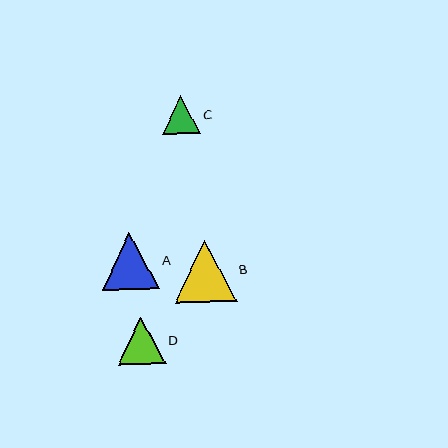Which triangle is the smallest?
Triangle C is the smallest with a size of approximately 38 pixels.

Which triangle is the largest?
Triangle B is the largest with a size of approximately 62 pixels.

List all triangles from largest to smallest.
From largest to smallest: B, A, D, C.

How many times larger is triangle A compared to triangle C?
Triangle A is approximately 1.5 times the size of triangle C.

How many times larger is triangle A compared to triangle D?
Triangle A is approximately 1.2 times the size of triangle D.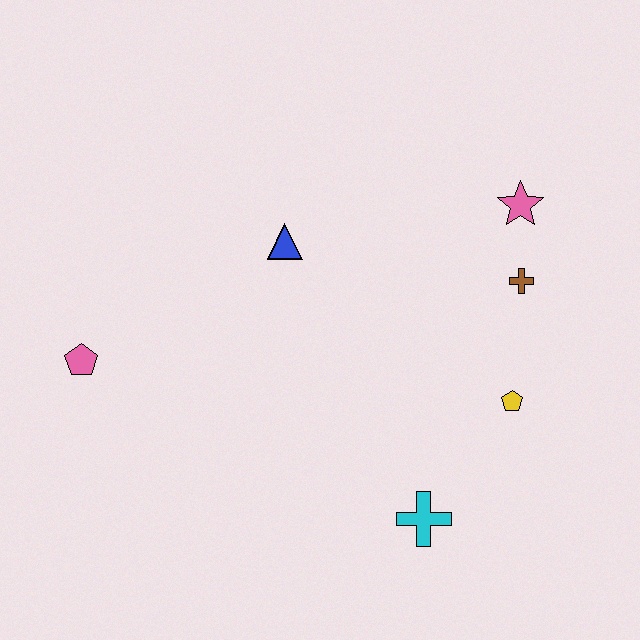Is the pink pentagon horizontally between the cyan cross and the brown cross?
No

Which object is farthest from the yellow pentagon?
The pink pentagon is farthest from the yellow pentagon.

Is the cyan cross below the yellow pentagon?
Yes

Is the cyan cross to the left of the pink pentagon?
No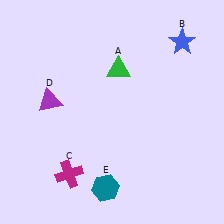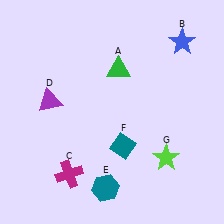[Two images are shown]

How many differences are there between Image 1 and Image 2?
There are 2 differences between the two images.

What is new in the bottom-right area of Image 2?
A teal diamond (F) was added in the bottom-right area of Image 2.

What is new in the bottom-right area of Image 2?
A lime star (G) was added in the bottom-right area of Image 2.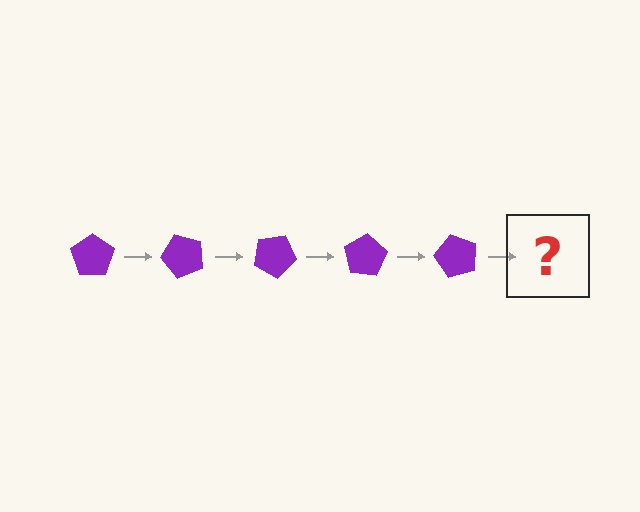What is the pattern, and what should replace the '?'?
The pattern is that the pentagon rotates 50 degrees each step. The '?' should be a purple pentagon rotated 250 degrees.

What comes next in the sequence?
The next element should be a purple pentagon rotated 250 degrees.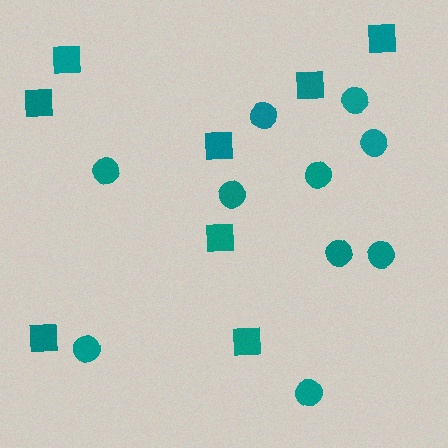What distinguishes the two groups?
There are 2 groups: one group of circles (10) and one group of squares (8).